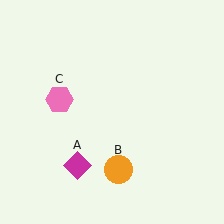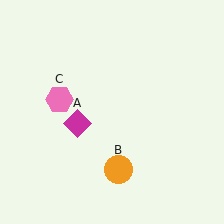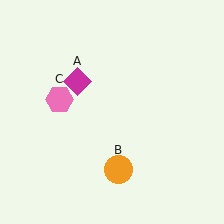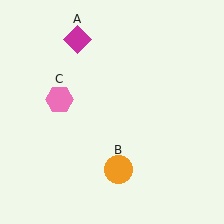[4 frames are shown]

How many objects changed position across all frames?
1 object changed position: magenta diamond (object A).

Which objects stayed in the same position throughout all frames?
Orange circle (object B) and pink hexagon (object C) remained stationary.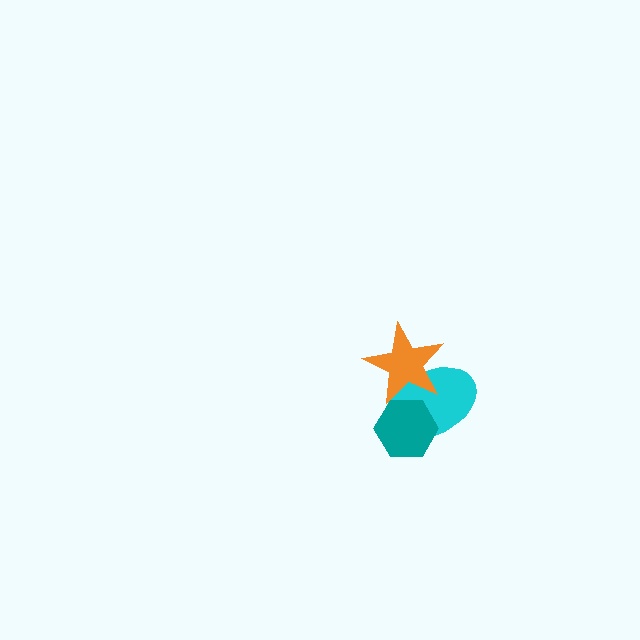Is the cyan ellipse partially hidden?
Yes, it is partially covered by another shape.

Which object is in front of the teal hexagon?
The orange star is in front of the teal hexagon.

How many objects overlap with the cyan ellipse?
2 objects overlap with the cyan ellipse.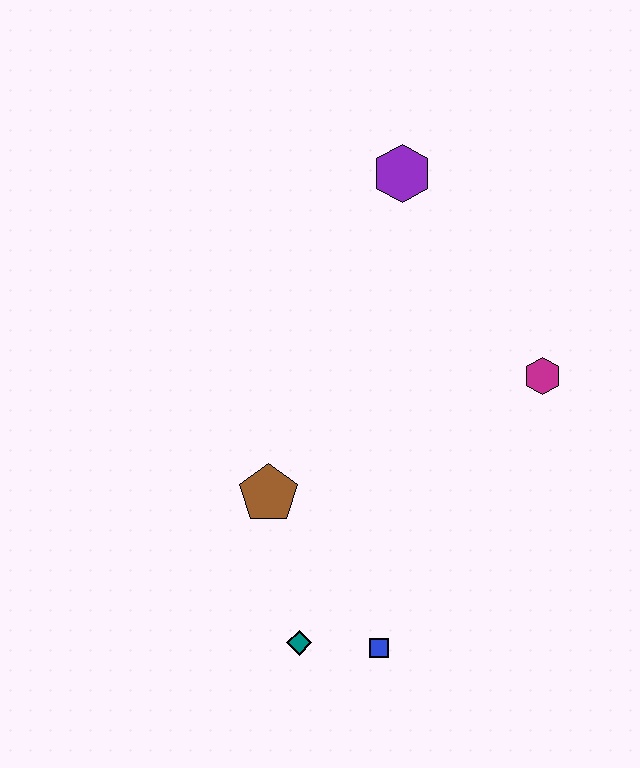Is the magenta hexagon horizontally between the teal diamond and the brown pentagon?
No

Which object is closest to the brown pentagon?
The teal diamond is closest to the brown pentagon.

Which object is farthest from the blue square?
The purple hexagon is farthest from the blue square.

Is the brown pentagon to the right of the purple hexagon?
No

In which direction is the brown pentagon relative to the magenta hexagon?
The brown pentagon is to the left of the magenta hexagon.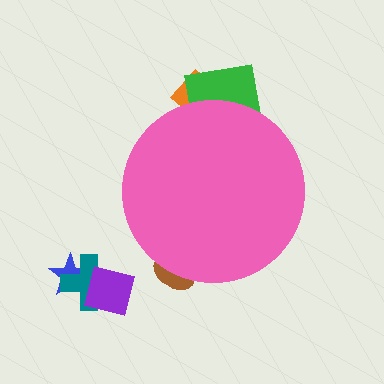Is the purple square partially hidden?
No, the purple square is fully visible.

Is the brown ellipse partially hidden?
Yes, the brown ellipse is partially hidden behind the pink circle.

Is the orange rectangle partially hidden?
Yes, the orange rectangle is partially hidden behind the pink circle.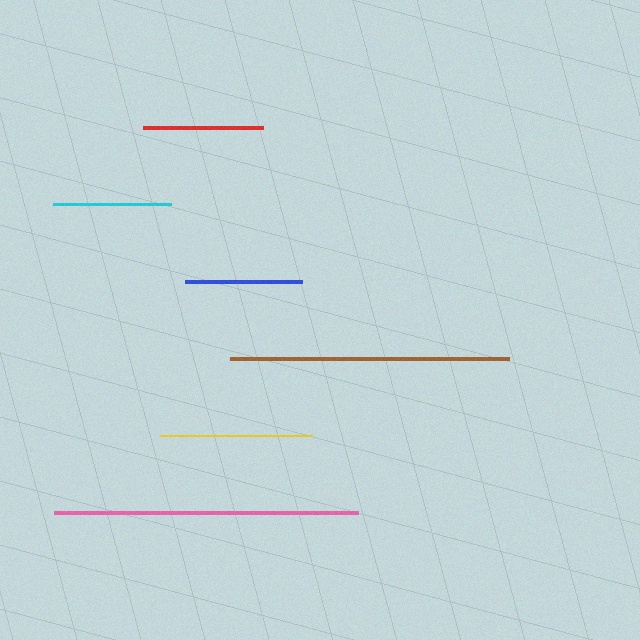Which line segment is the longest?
The pink line is the longest at approximately 303 pixels.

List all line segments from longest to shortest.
From longest to shortest: pink, brown, yellow, red, cyan, blue.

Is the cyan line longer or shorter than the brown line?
The brown line is longer than the cyan line.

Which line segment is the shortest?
The blue line is the shortest at approximately 116 pixels.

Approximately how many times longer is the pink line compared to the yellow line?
The pink line is approximately 2.0 times the length of the yellow line.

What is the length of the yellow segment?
The yellow segment is approximately 153 pixels long.